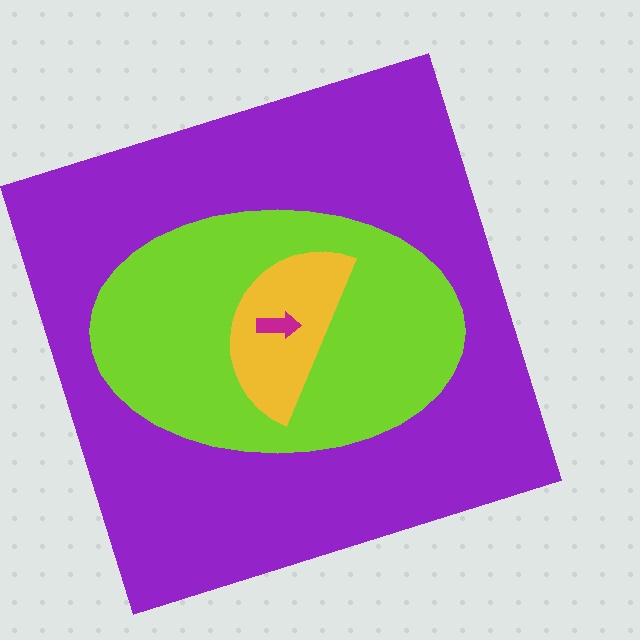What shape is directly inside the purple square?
The lime ellipse.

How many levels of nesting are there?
4.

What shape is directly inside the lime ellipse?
The yellow semicircle.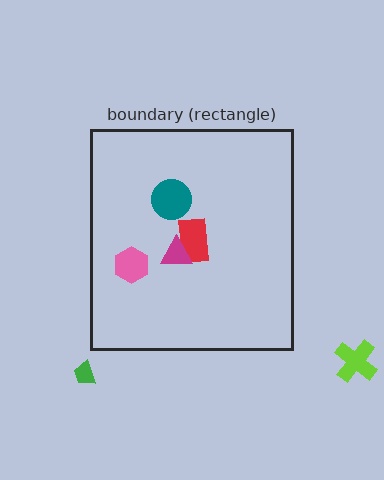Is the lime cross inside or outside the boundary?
Outside.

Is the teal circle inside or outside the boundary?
Inside.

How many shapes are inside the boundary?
4 inside, 2 outside.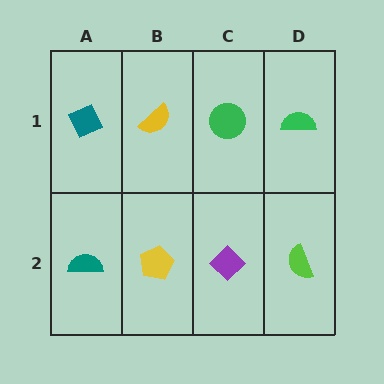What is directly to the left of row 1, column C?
A yellow semicircle.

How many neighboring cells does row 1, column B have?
3.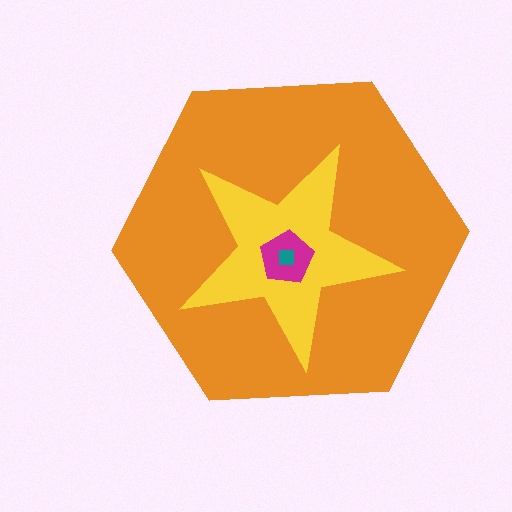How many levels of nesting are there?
4.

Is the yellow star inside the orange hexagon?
Yes.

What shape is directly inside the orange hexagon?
The yellow star.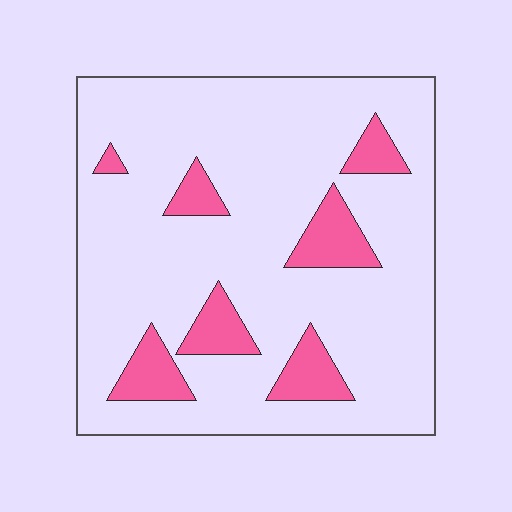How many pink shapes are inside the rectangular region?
7.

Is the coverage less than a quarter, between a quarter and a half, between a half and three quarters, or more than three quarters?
Less than a quarter.